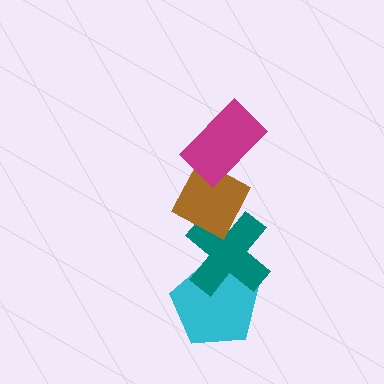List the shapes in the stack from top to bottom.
From top to bottom: the magenta rectangle, the brown diamond, the teal cross, the cyan pentagon.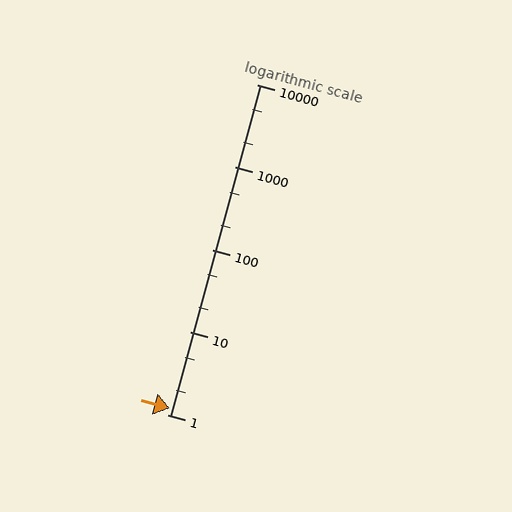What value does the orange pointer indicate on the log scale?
The pointer indicates approximately 1.2.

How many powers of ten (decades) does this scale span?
The scale spans 4 decades, from 1 to 10000.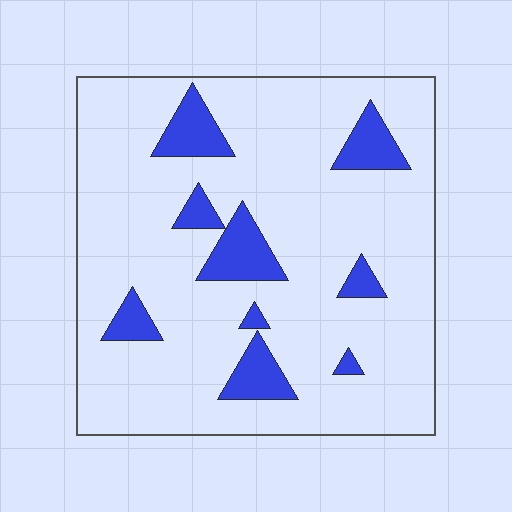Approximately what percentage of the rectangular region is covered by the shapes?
Approximately 15%.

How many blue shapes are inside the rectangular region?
9.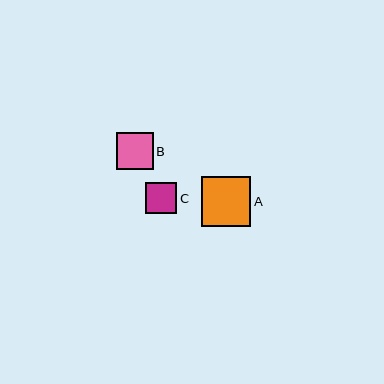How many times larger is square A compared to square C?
Square A is approximately 1.6 times the size of square C.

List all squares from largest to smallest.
From largest to smallest: A, B, C.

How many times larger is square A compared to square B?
Square A is approximately 1.4 times the size of square B.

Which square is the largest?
Square A is the largest with a size of approximately 50 pixels.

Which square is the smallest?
Square C is the smallest with a size of approximately 31 pixels.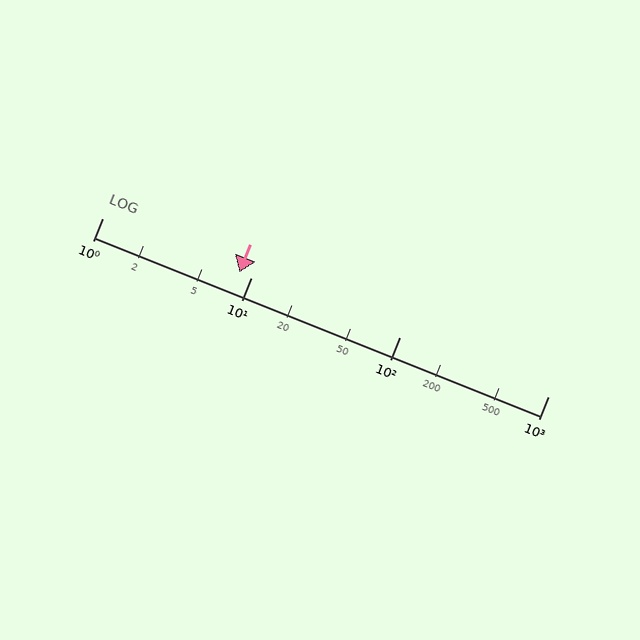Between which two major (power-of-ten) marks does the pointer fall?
The pointer is between 1 and 10.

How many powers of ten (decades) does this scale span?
The scale spans 3 decades, from 1 to 1000.